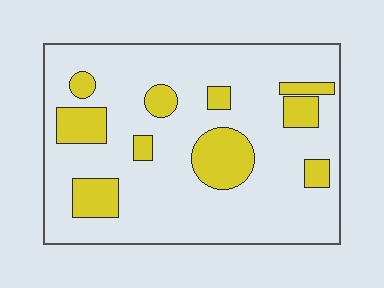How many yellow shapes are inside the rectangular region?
10.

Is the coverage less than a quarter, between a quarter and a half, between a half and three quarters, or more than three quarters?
Less than a quarter.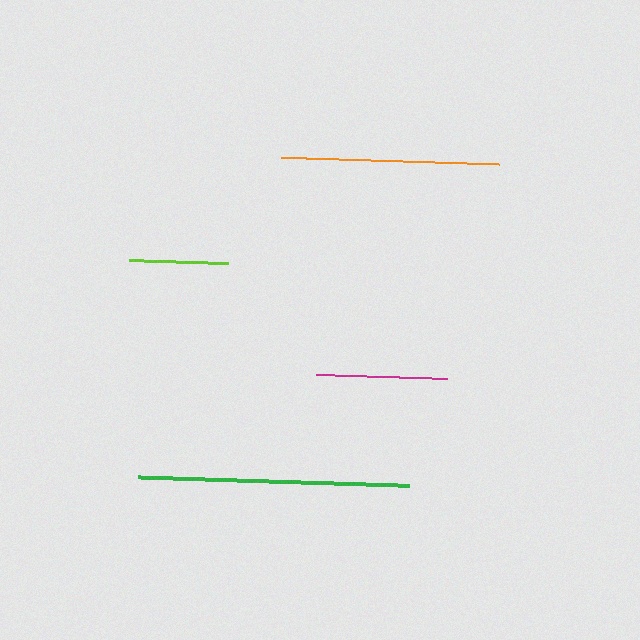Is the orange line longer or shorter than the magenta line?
The orange line is longer than the magenta line.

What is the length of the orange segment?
The orange segment is approximately 218 pixels long.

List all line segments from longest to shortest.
From longest to shortest: green, orange, magenta, lime.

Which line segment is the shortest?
The lime line is the shortest at approximately 99 pixels.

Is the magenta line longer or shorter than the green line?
The green line is longer than the magenta line.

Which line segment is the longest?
The green line is the longest at approximately 271 pixels.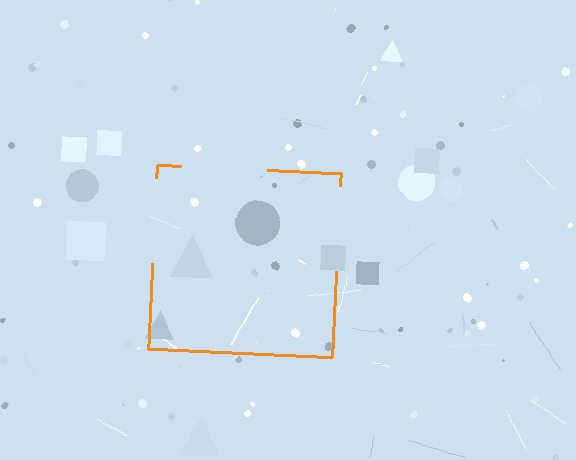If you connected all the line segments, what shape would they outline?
They would outline a square.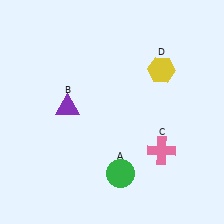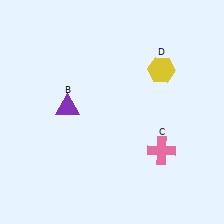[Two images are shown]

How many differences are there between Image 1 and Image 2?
There is 1 difference between the two images.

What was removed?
The green circle (A) was removed in Image 2.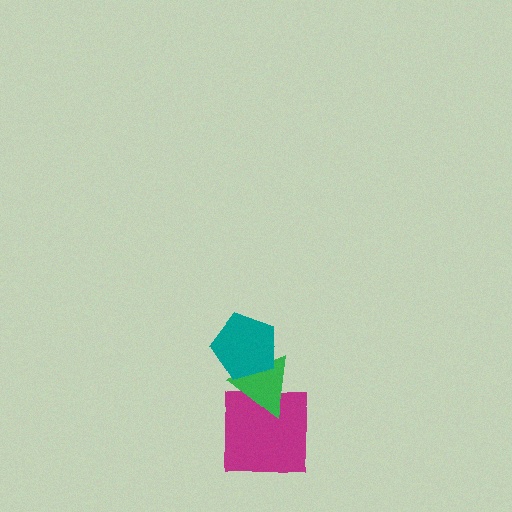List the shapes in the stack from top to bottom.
From top to bottom: the teal pentagon, the green triangle, the magenta square.